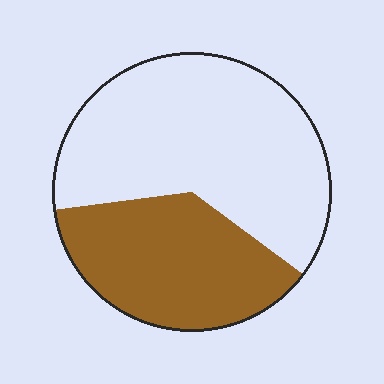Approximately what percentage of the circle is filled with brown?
Approximately 40%.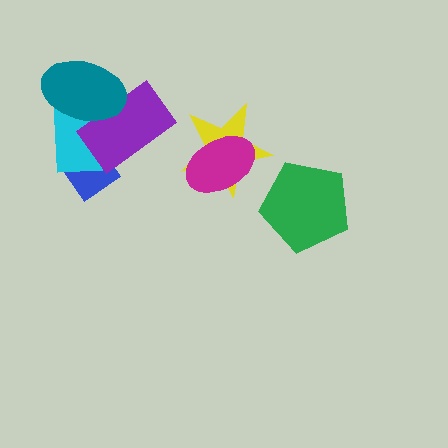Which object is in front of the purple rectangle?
The teal ellipse is in front of the purple rectangle.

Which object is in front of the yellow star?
The magenta ellipse is in front of the yellow star.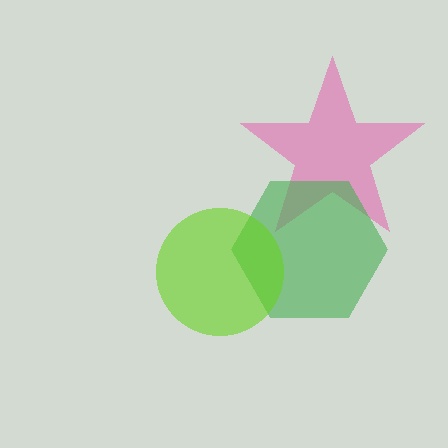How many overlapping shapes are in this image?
There are 3 overlapping shapes in the image.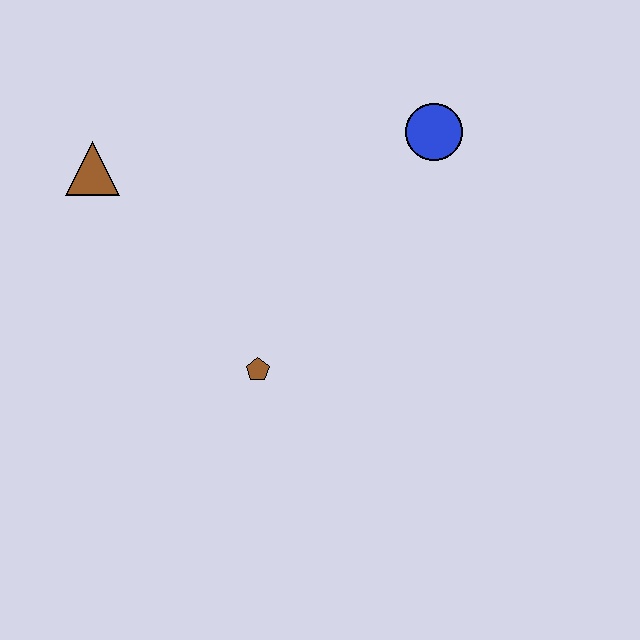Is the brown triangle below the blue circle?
Yes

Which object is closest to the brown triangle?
The brown pentagon is closest to the brown triangle.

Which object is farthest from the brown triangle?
The blue circle is farthest from the brown triangle.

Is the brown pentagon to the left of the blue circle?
Yes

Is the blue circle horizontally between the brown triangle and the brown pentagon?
No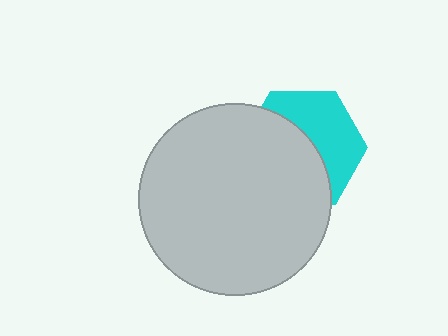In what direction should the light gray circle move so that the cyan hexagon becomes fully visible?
The light gray circle should move toward the lower-left. That is the shortest direction to clear the overlap and leave the cyan hexagon fully visible.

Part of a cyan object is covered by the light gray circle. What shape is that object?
It is a hexagon.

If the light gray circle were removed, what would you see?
You would see the complete cyan hexagon.